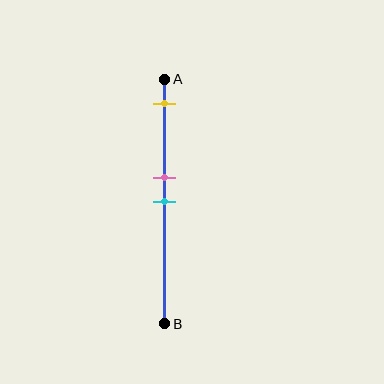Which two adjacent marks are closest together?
The pink and cyan marks are the closest adjacent pair.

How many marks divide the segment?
There are 3 marks dividing the segment.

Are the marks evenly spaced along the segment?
No, the marks are not evenly spaced.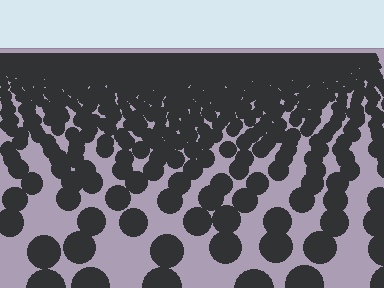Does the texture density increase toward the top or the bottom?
Density increases toward the top.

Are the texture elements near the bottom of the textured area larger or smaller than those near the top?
Larger. Near the bottom, elements are closer to the viewer and appear at a bigger on-screen size.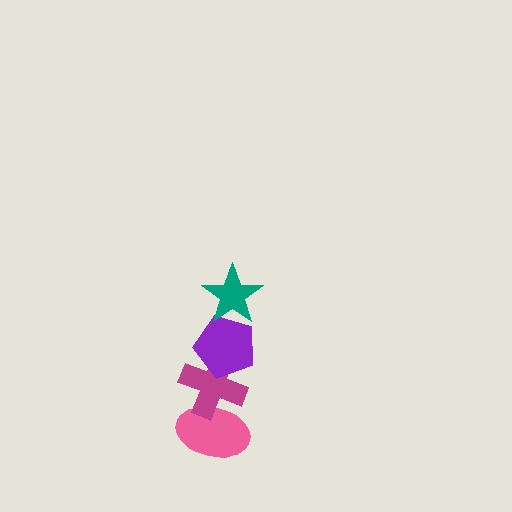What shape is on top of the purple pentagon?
The teal star is on top of the purple pentagon.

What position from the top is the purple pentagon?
The purple pentagon is 2nd from the top.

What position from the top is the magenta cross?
The magenta cross is 3rd from the top.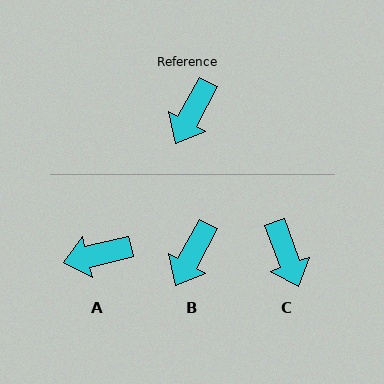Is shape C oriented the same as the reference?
No, it is off by about 48 degrees.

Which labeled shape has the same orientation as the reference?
B.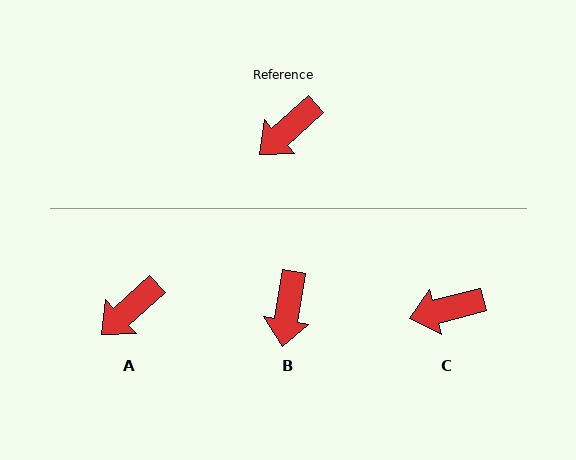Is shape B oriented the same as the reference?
No, it is off by about 39 degrees.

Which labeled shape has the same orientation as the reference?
A.